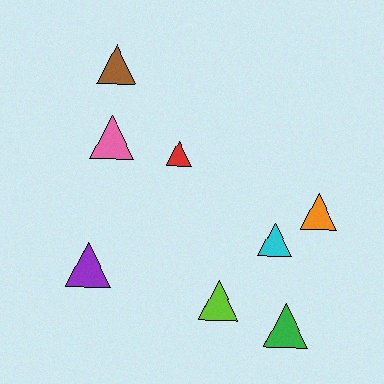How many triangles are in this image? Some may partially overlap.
There are 8 triangles.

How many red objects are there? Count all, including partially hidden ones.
There is 1 red object.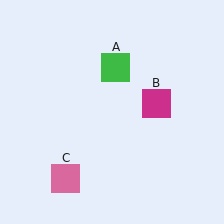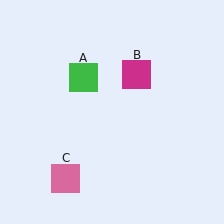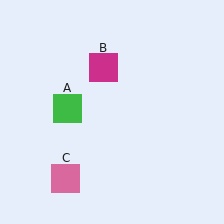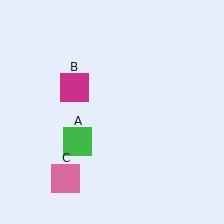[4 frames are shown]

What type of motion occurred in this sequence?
The green square (object A), magenta square (object B) rotated counterclockwise around the center of the scene.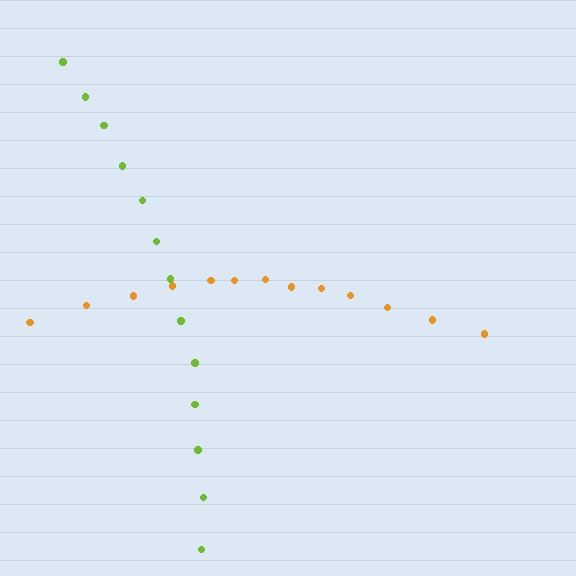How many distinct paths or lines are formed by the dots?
There are 2 distinct paths.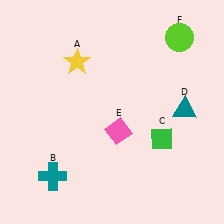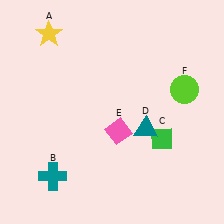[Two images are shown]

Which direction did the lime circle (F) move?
The lime circle (F) moved down.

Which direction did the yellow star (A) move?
The yellow star (A) moved up.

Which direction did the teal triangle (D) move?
The teal triangle (D) moved left.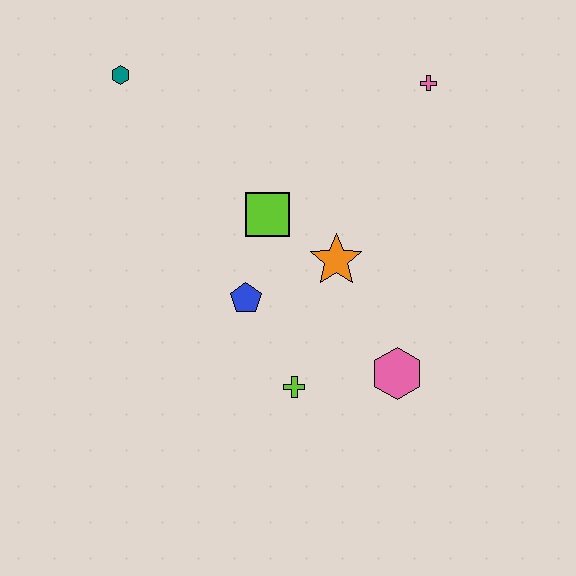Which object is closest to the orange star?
The lime square is closest to the orange star.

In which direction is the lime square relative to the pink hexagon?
The lime square is above the pink hexagon.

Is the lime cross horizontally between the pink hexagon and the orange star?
No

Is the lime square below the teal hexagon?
Yes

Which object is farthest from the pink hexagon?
The teal hexagon is farthest from the pink hexagon.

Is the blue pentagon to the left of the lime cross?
Yes